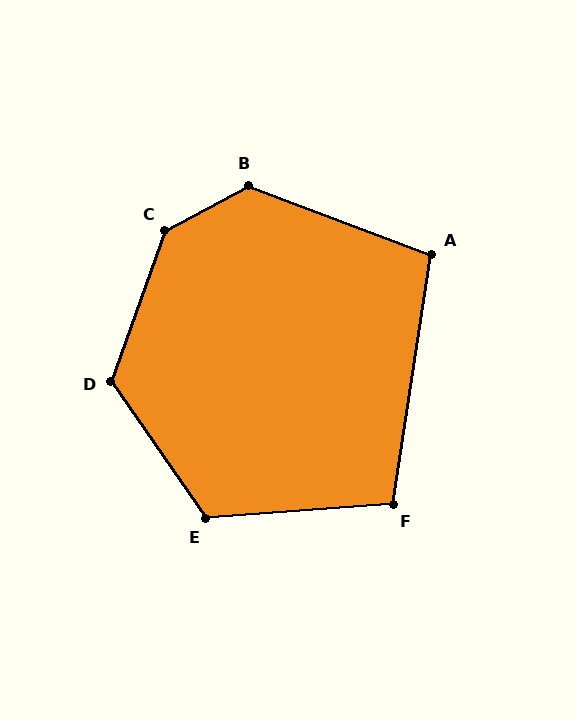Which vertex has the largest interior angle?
C, at approximately 138 degrees.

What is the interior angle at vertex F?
Approximately 103 degrees (obtuse).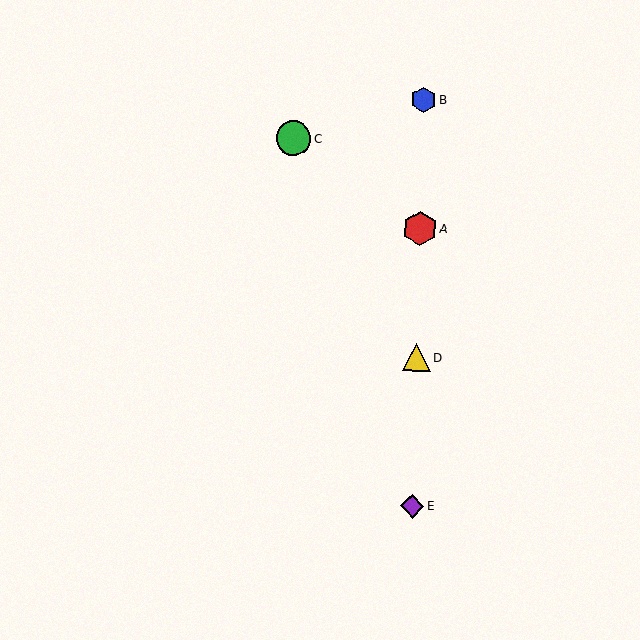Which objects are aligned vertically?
Objects A, B, D, E are aligned vertically.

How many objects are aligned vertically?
4 objects (A, B, D, E) are aligned vertically.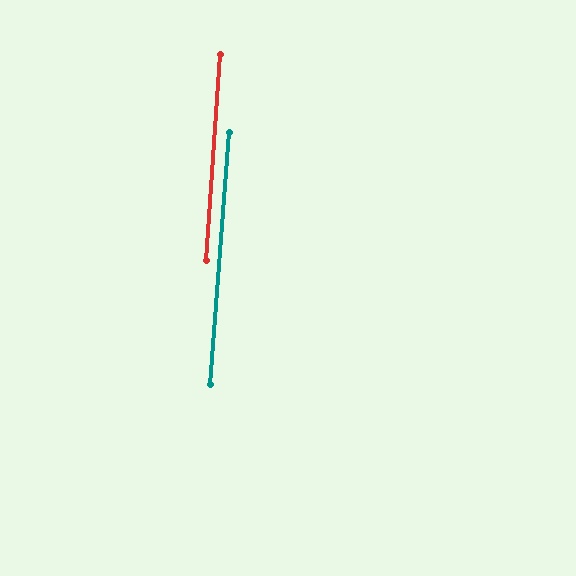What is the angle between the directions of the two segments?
Approximately 1 degree.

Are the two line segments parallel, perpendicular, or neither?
Parallel — their directions differ by only 0.6°.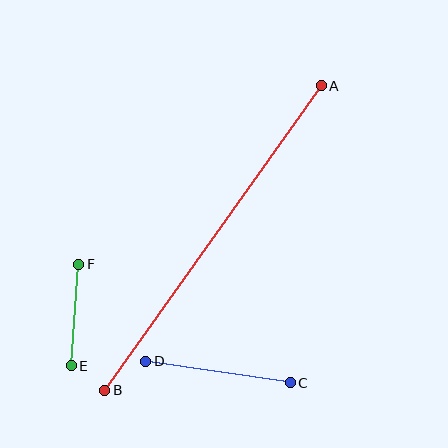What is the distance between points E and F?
The distance is approximately 102 pixels.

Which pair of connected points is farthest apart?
Points A and B are farthest apart.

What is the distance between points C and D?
The distance is approximately 146 pixels.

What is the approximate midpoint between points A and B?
The midpoint is at approximately (213, 238) pixels.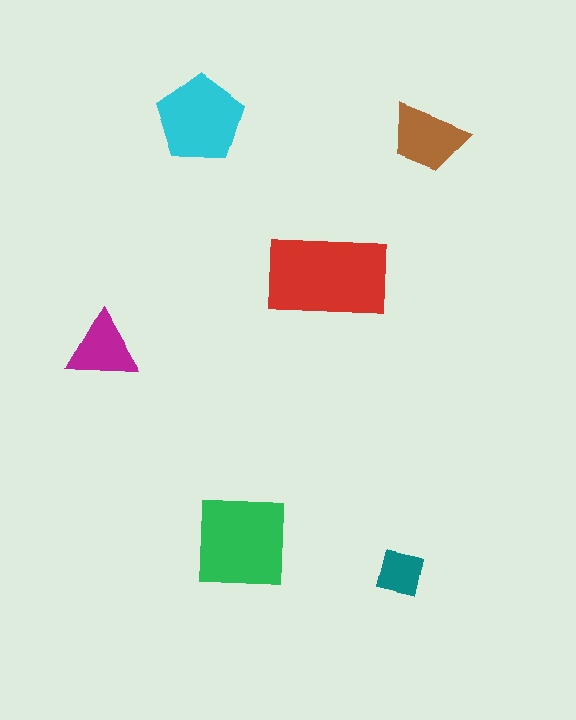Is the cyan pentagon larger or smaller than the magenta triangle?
Larger.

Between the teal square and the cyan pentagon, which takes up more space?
The cyan pentagon.